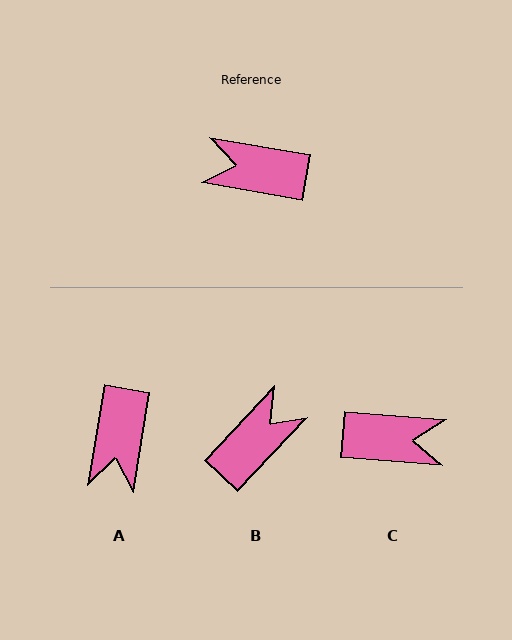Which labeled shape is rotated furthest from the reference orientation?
C, about 175 degrees away.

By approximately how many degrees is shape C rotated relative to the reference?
Approximately 175 degrees clockwise.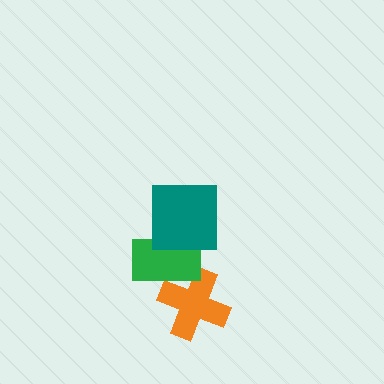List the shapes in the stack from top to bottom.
From top to bottom: the teal square, the green rectangle, the orange cross.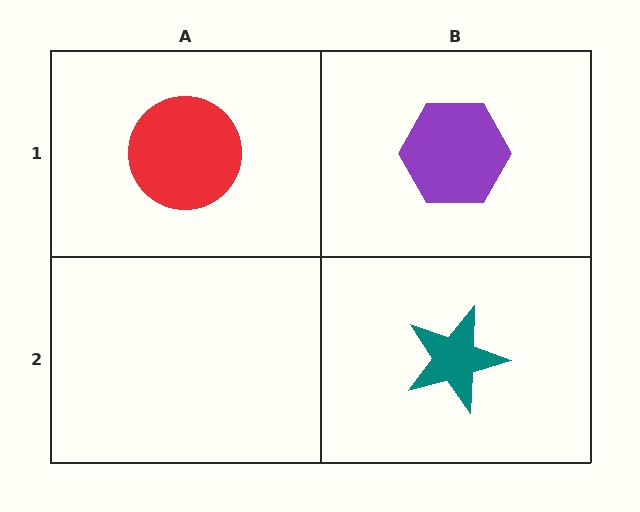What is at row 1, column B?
A purple hexagon.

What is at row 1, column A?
A red circle.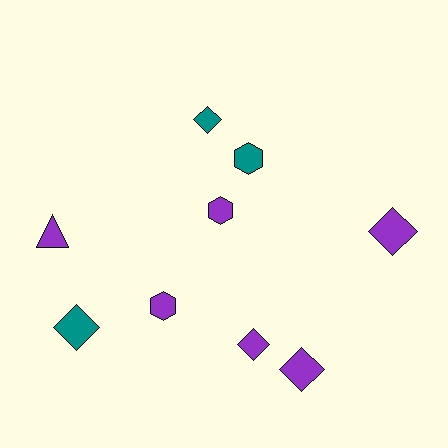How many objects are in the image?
There are 9 objects.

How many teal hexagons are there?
There is 1 teal hexagon.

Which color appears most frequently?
Purple, with 6 objects.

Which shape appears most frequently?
Diamond, with 5 objects.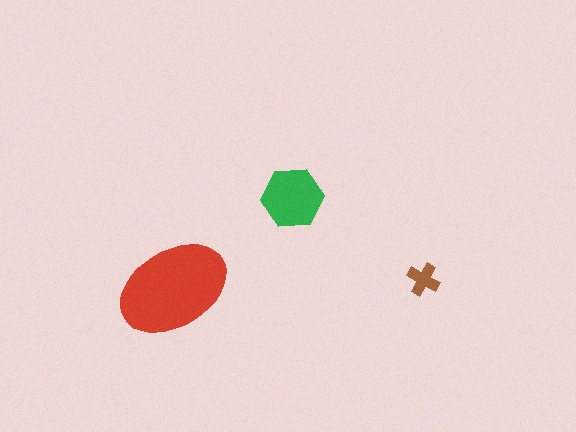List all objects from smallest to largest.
The brown cross, the green hexagon, the red ellipse.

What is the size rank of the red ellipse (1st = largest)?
1st.